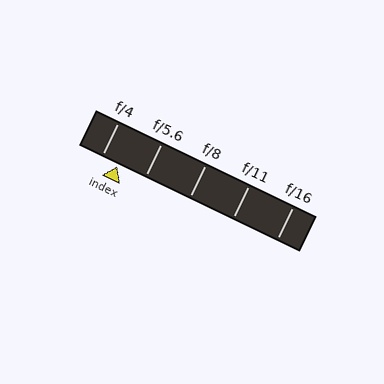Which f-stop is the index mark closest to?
The index mark is closest to f/4.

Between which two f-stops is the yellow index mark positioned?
The index mark is between f/4 and f/5.6.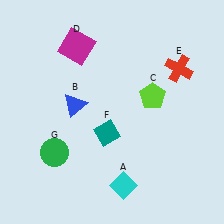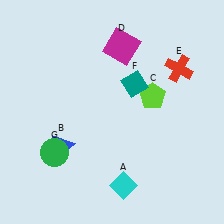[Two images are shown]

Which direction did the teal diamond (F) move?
The teal diamond (F) moved up.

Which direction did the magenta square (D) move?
The magenta square (D) moved right.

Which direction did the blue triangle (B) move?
The blue triangle (B) moved down.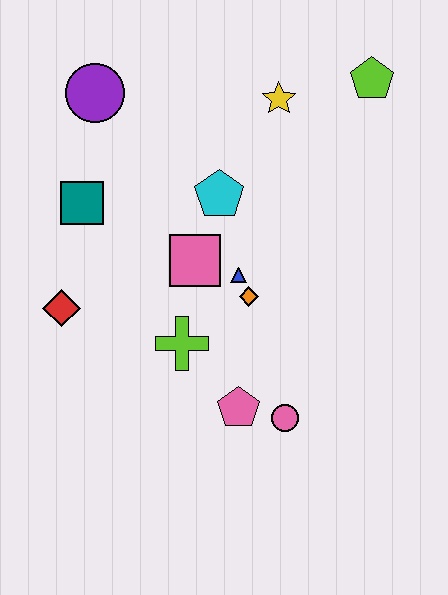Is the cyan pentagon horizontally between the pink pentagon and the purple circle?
Yes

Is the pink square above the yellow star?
No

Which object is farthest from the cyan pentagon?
The pink circle is farthest from the cyan pentagon.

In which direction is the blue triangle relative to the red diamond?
The blue triangle is to the right of the red diamond.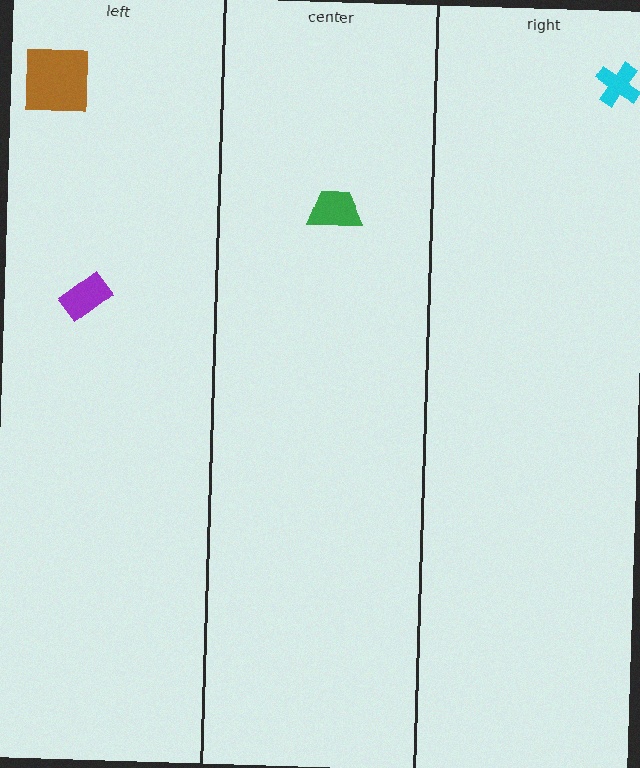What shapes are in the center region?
The green trapezoid.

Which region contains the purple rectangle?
The left region.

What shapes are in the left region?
The purple rectangle, the brown square.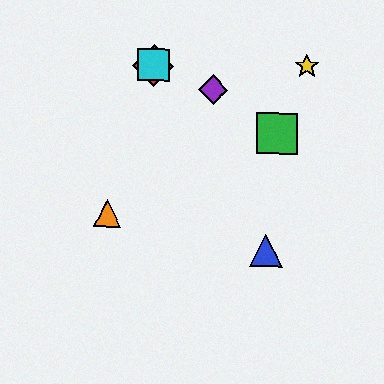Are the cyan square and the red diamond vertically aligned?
Yes, both are at x≈153.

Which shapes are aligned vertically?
The red diamond, the cyan square are aligned vertically.